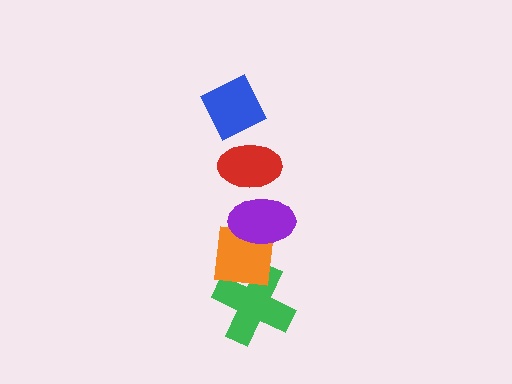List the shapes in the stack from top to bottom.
From top to bottom: the blue diamond, the red ellipse, the purple ellipse, the orange square, the green cross.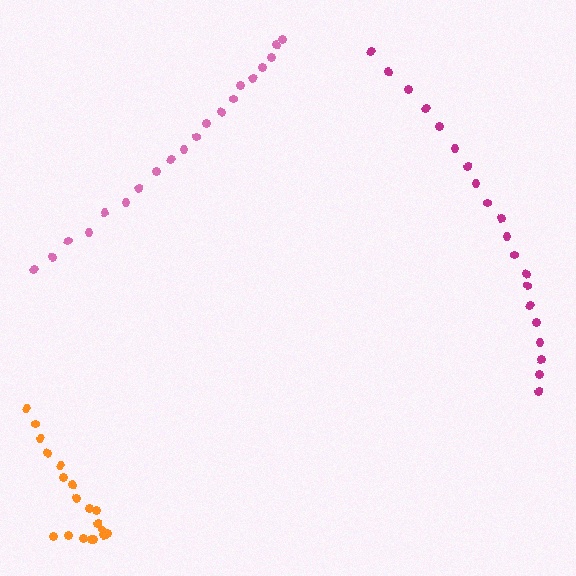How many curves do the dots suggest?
There are 3 distinct paths.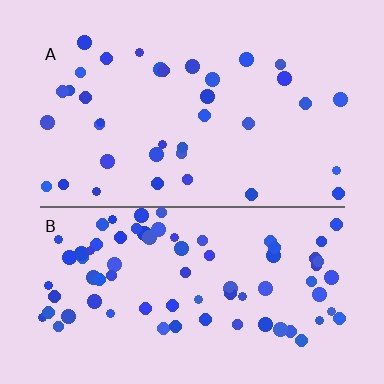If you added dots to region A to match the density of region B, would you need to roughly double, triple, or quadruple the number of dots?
Approximately double.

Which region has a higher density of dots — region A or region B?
B (the bottom).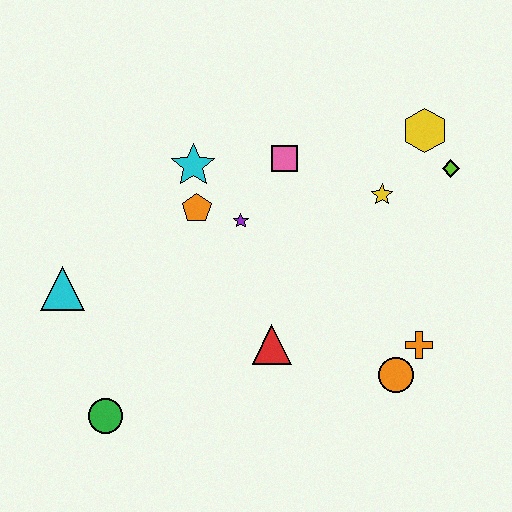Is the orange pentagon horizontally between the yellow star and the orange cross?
No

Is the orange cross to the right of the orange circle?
Yes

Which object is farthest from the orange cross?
The cyan triangle is farthest from the orange cross.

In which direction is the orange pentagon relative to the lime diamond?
The orange pentagon is to the left of the lime diamond.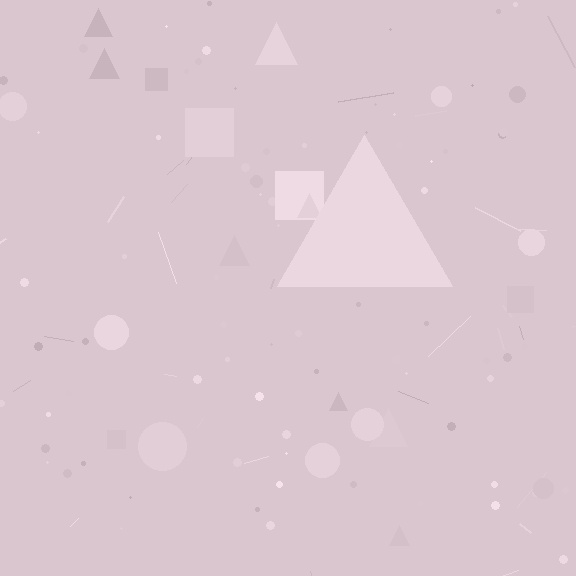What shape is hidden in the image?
A triangle is hidden in the image.